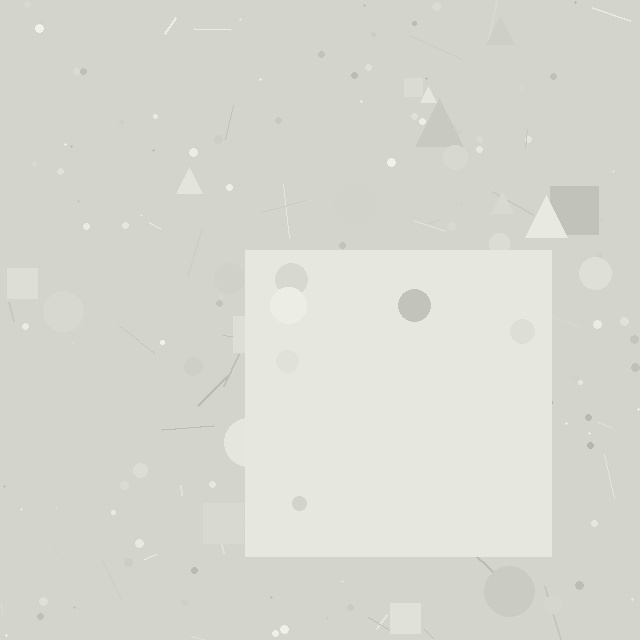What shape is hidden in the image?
A square is hidden in the image.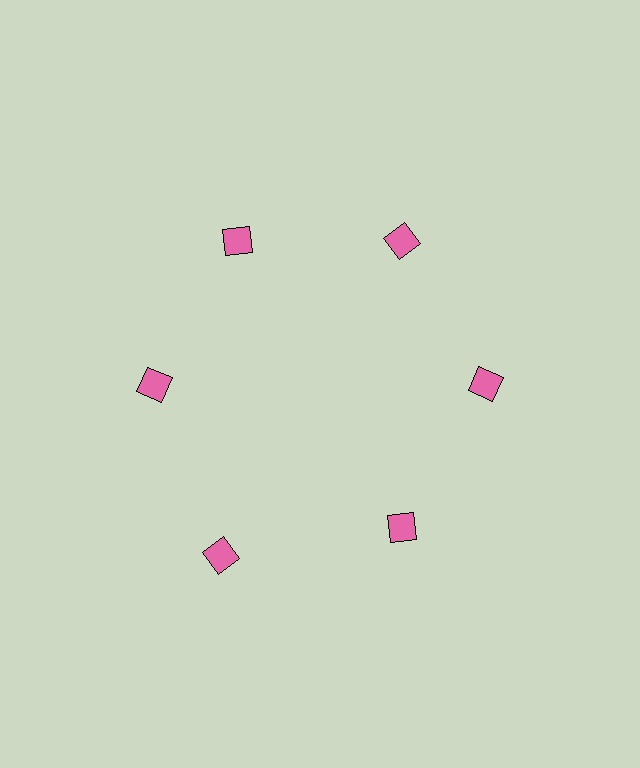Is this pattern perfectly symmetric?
No. The 6 pink squares are arranged in a ring, but one element near the 7 o'clock position is pushed outward from the center, breaking the 6-fold rotational symmetry.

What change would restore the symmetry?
The symmetry would be restored by moving it inward, back onto the ring so that all 6 squares sit at equal angles and equal distance from the center.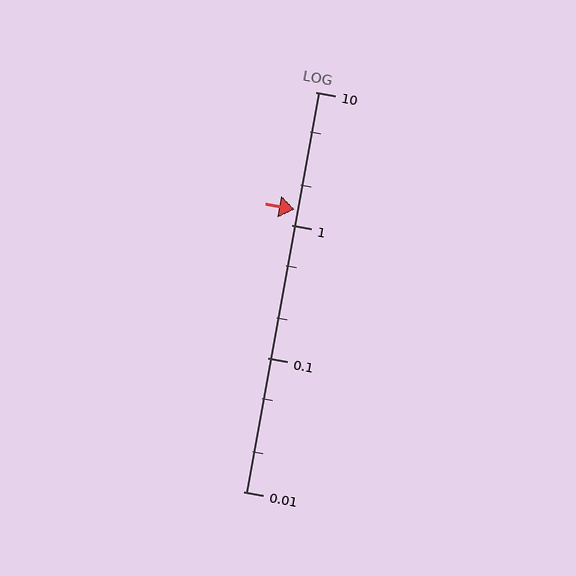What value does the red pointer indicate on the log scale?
The pointer indicates approximately 1.3.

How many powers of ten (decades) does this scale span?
The scale spans 3 decades, from 0.01 to 10.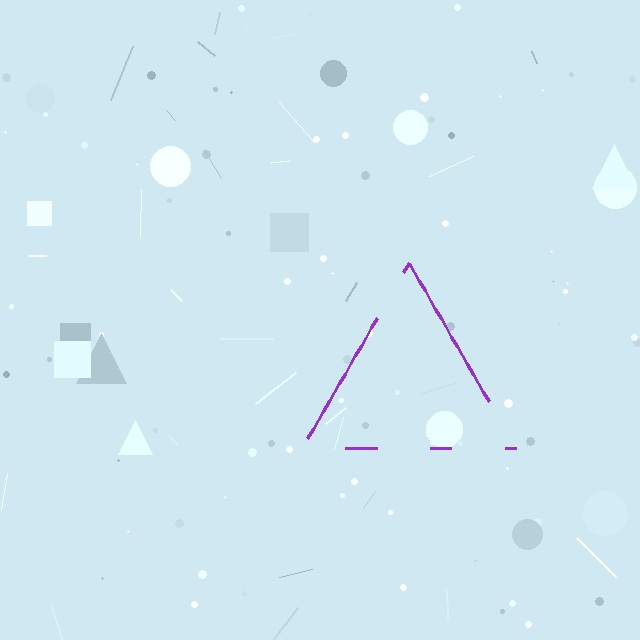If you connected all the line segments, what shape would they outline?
They would outline a triangle.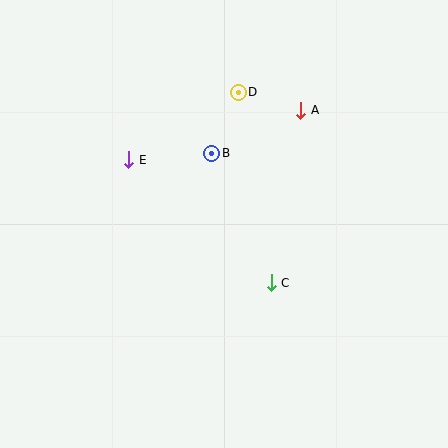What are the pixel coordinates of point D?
Point D is at (238, 92).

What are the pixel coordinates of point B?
Point B is at (212, 153).